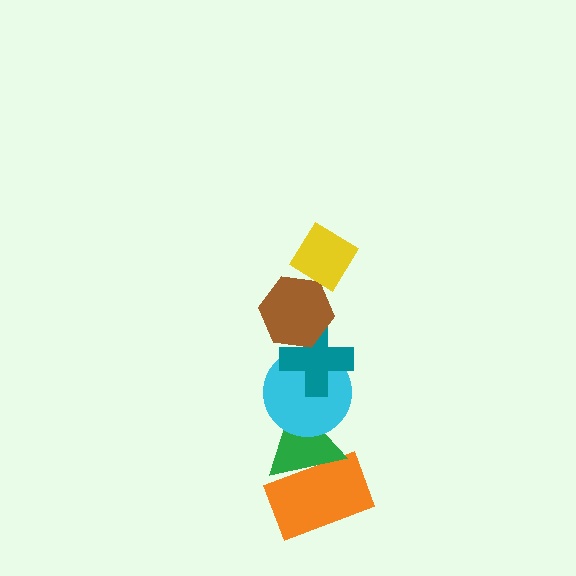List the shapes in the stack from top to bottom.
From top to bottom: the yellow diamond, the brown hexagon, the teal cross, the cyan circle, the green triangle, the orange rectangle.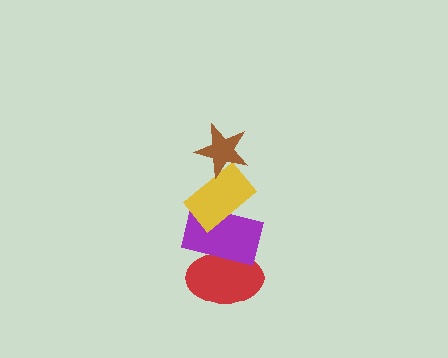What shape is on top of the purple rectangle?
The yellow rectangle is on top of the purple rectangle.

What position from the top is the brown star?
The brown star is 1st from the top.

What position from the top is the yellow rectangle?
The yellow rectangle is 2nd from the top.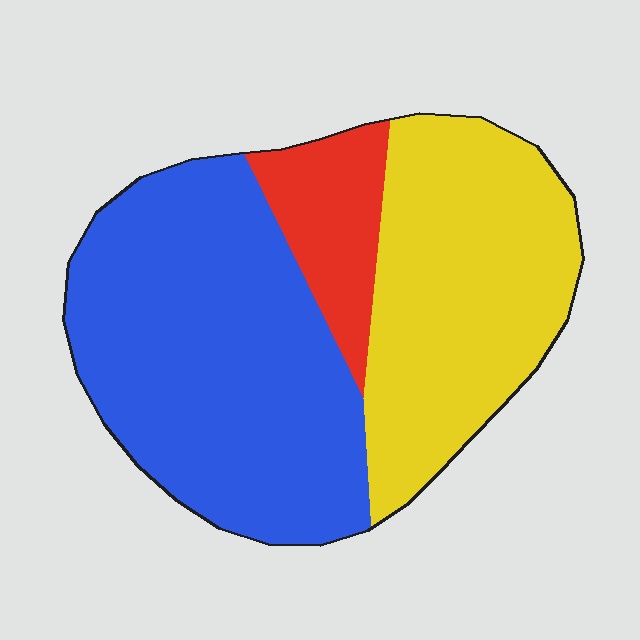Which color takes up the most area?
Blue, at roughly 50%.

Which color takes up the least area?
Red, at roughly 10%.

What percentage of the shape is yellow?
Yellow covers around 35% of the shape.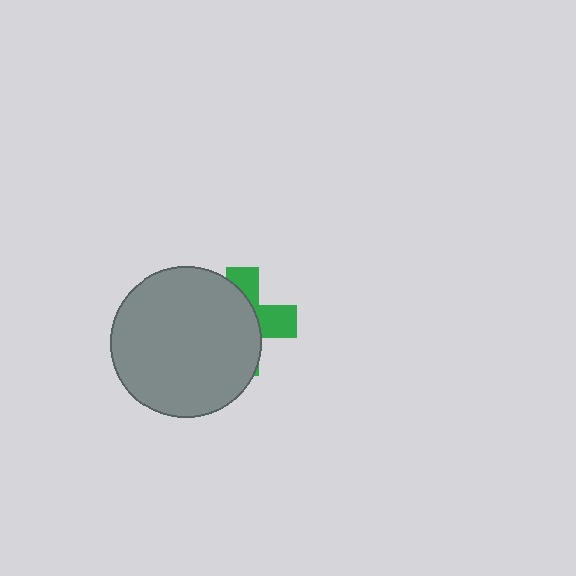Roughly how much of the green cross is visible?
A small part of it is visible (roughly 35%).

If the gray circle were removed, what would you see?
You would see the complete green cross.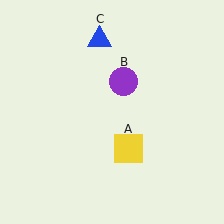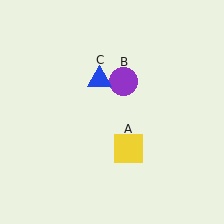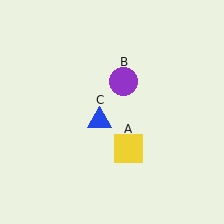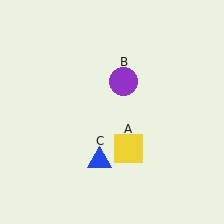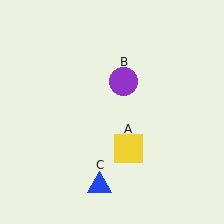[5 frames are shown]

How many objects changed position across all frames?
1 object changed position: blue triangle (object C).